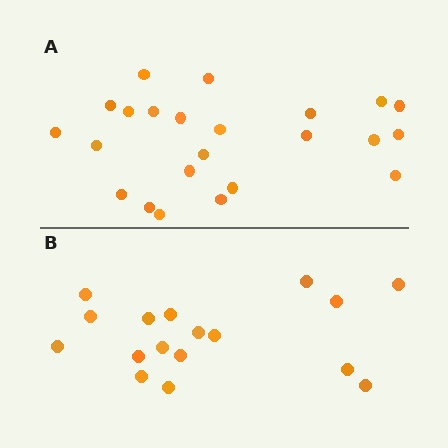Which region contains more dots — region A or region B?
Region A (the top region) has more dots.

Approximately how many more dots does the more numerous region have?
Region A has about 6 more dots than region B.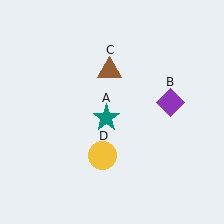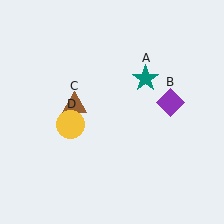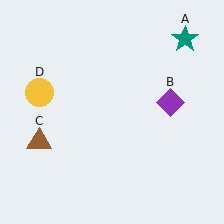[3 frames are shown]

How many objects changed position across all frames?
3 objects changed position: teal star (object A), brown triangle (object C), yellow circle (object D).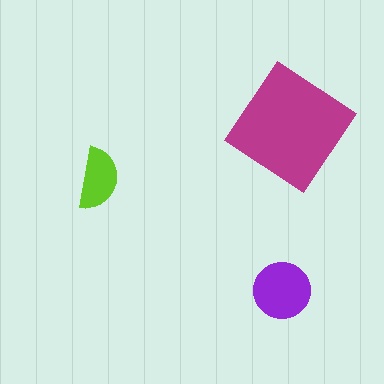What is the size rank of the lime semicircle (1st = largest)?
3rd.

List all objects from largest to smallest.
The magenta diamond, the purple circle, the lime semicircle.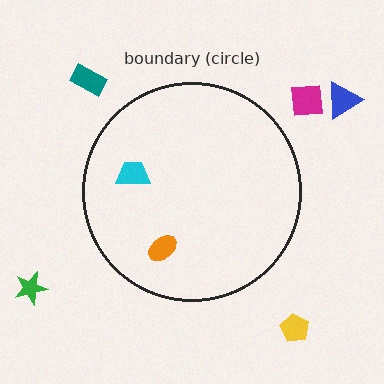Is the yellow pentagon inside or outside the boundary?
Outside.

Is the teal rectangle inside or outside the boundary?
Outside.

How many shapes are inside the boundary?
2 inside, 5 outside.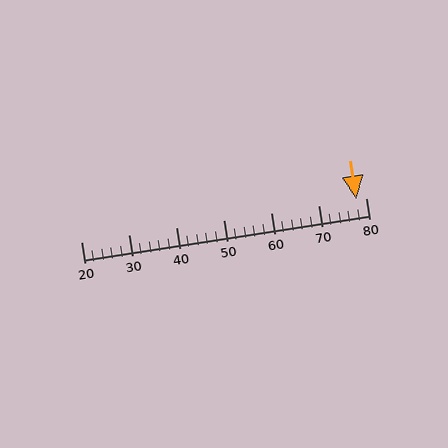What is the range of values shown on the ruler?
The ruler shows values from 20 to 80.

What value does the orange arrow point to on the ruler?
The orange arrow points to approximately 78.